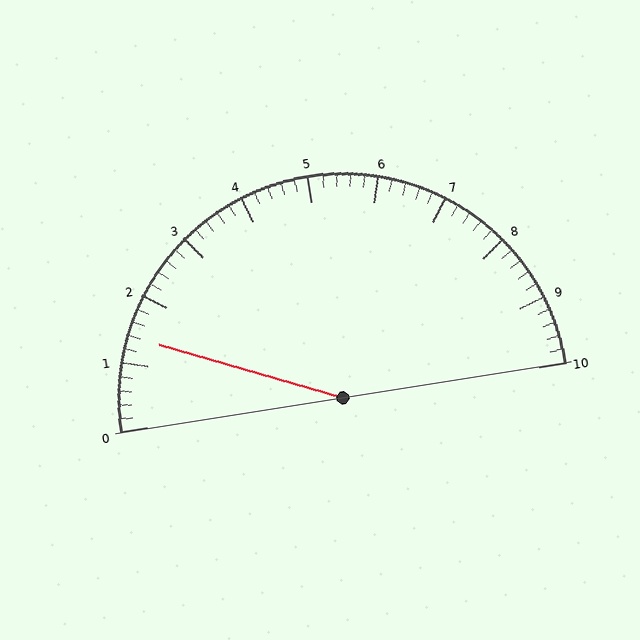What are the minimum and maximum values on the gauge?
The gauge ranges from 0 to 10.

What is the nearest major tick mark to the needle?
The nearest major tick mark is 1.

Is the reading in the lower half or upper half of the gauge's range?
The reading is in the lower half of the range (0 to 10).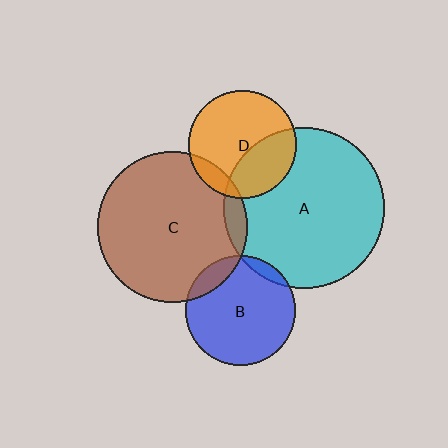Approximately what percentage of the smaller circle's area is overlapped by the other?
Approximately 10%.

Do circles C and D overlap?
Yes.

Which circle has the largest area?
Circle A (cyan).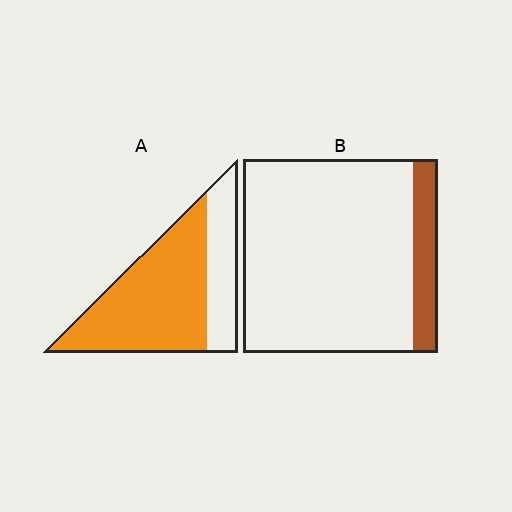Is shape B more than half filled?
No.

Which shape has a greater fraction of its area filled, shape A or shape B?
Shape A.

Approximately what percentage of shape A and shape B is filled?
A is approximately 70% and B is approximately 15%.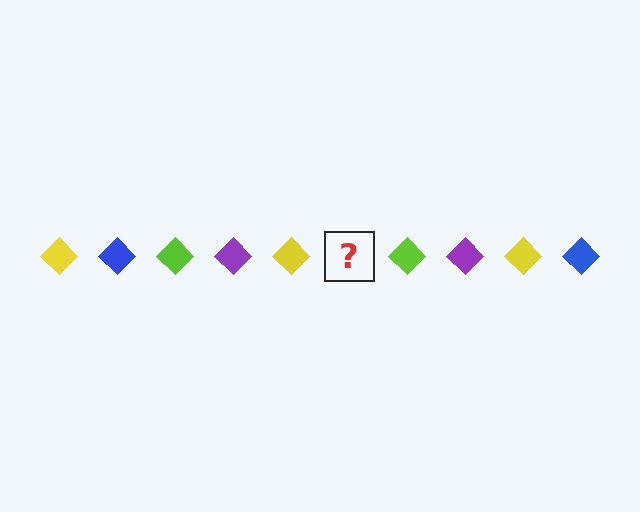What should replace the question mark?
The question mark should be replaced with a blue diamond.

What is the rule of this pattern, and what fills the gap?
The rule is that the pattern cycles through yellow, blue, lime, purple diamonds. The gap should be filled with a blue diamond.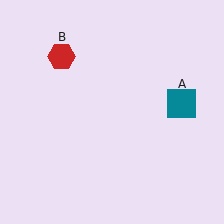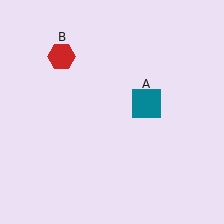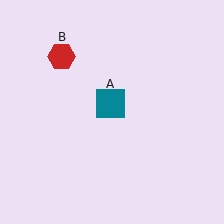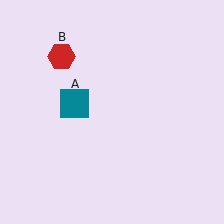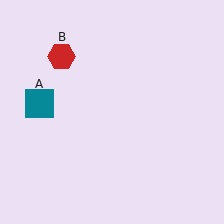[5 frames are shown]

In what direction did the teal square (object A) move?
The teal square (object A) moved left.